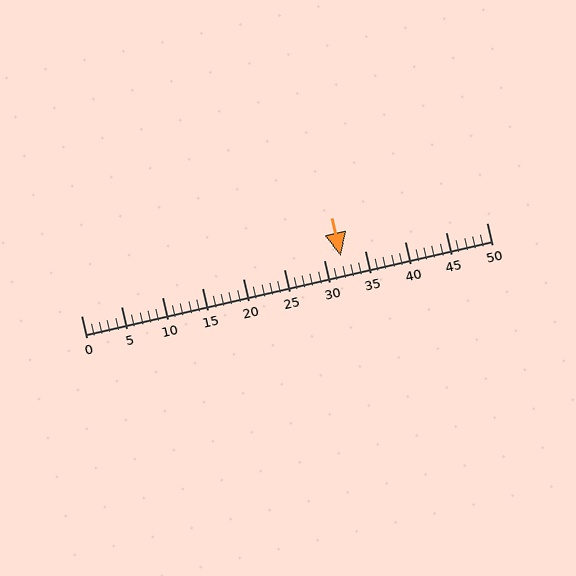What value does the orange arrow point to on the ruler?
The orange arrow points to approximately 32.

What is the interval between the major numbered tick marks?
The major tick marks are spaced 5 units apart.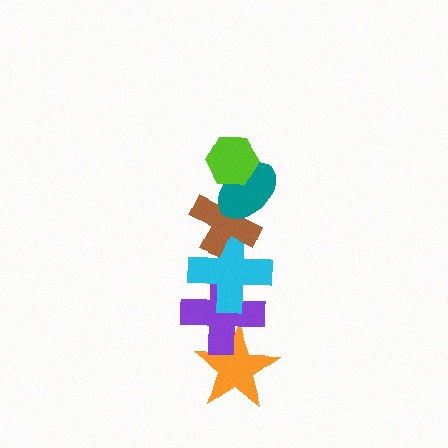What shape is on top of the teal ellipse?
The lime hexagon is on top of the teal ellipse.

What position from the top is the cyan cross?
The cyan cross is 4th from the top.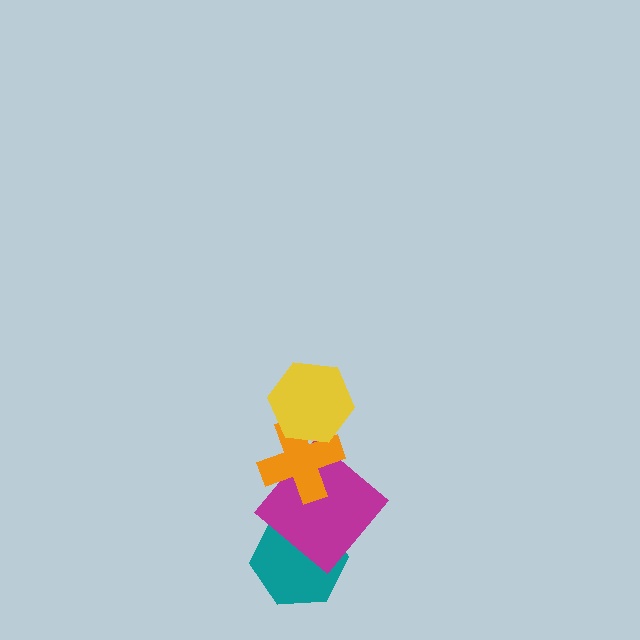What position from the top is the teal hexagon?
The teal hexagon is 4th from the top.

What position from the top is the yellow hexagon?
The yellow hexagon is 1st from the top.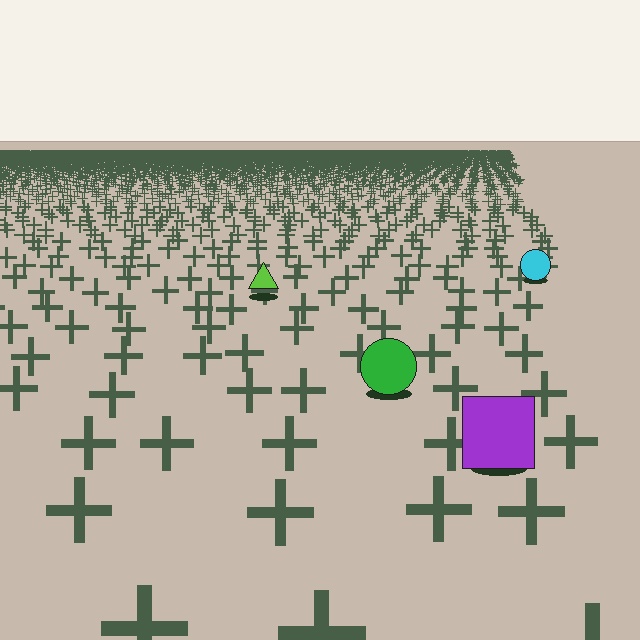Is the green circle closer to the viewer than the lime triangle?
Yes. The green circle is closer — you can tell from the texture gradient: the ground texture is coarser near it.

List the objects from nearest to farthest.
From nearest to farthest: the purple square, the green circle, the lime triangle, the cyan circle.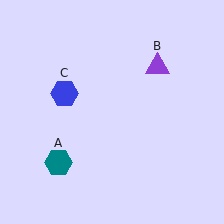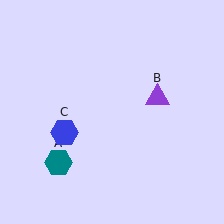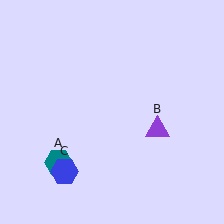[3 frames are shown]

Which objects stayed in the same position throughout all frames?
Teal hexagon (object A) remained stationary.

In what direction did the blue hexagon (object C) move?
The blue hexagon (object C) moved down.